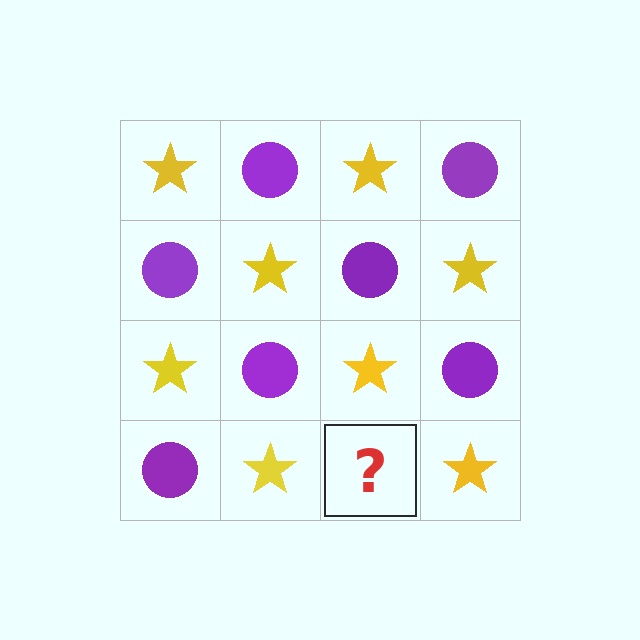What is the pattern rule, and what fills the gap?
The rule is that it alternates yellow star and purple circle in a checkerboard pattern. The gap should be filled with a purple circle.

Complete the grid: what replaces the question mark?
The question mark should be replaced with a purple circle.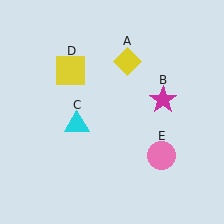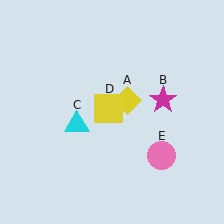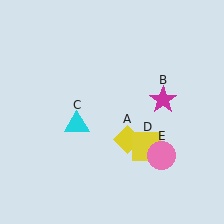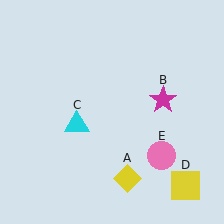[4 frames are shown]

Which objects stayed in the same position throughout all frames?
Magenta star (object B) and cyan triangle (object C) and pink circle (object E) remained stationary.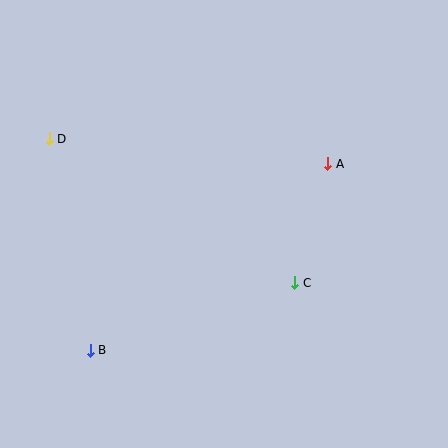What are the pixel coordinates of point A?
Point A is at (328, 164).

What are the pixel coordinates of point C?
Point C is at (295, 283).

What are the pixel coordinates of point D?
Point D is at (49, 139).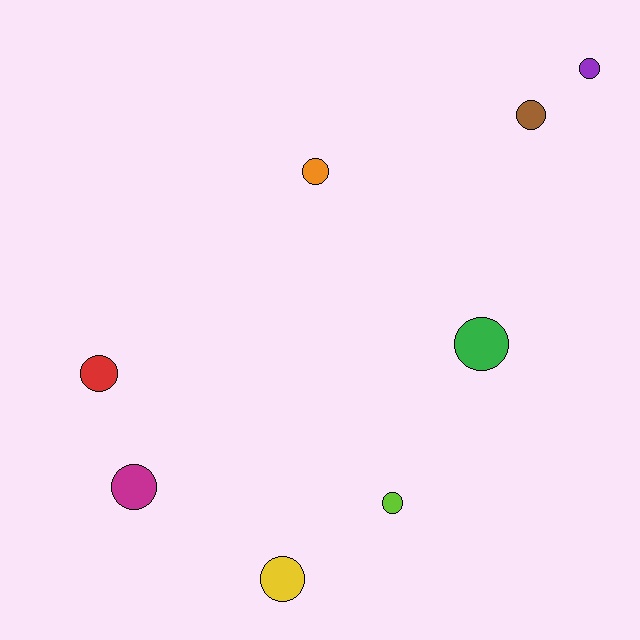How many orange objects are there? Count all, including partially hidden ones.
There is 1 orange object.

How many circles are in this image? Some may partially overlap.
There are 8 circles.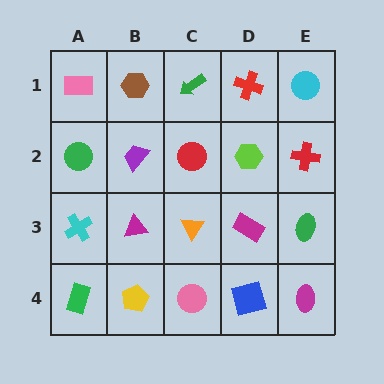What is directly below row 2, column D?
A magenta rectangle.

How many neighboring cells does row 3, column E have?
3.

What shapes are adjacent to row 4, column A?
A cyan cross (row 3, column A), a yellow pentagon (row 4, column B).